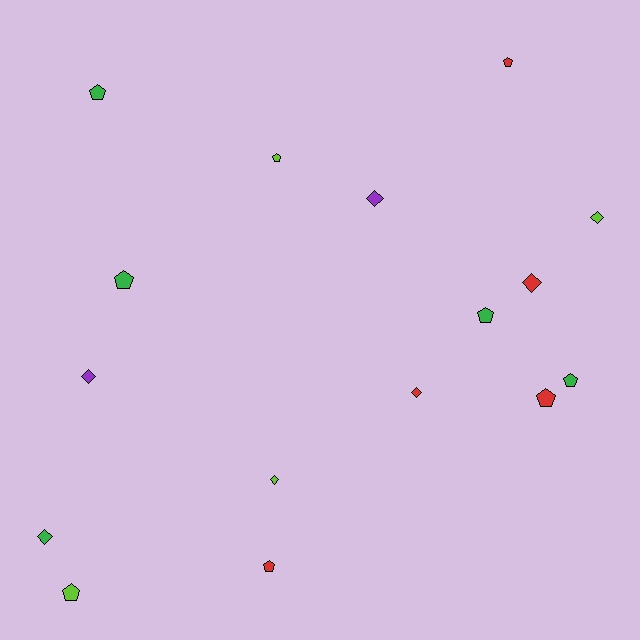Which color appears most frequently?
Green, with 5 objects.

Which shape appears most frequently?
Pentagon, with 9 objects.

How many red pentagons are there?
There are 3 red pentagons.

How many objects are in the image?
There are 16 objects.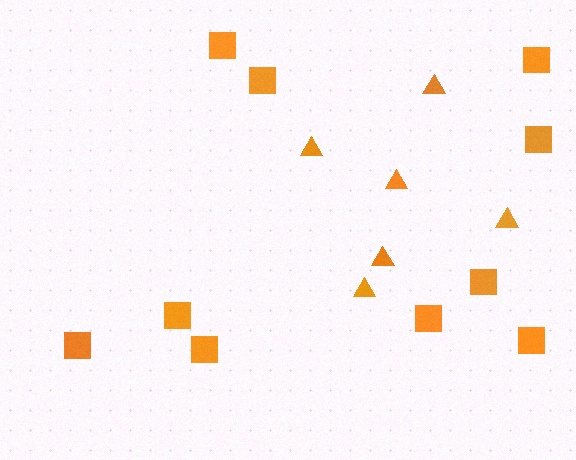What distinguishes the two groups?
There are 2 groups: one group of triangles (6) and one group of squares (10).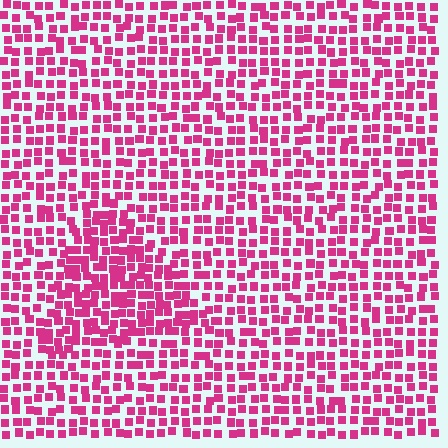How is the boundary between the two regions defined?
The boundary is defined by a change in element density (approximately 1.5x ratio). All elements are the same color, size, and shape.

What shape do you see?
I see a triangle.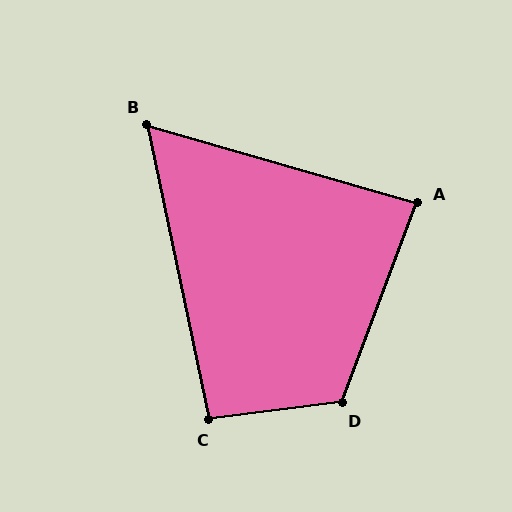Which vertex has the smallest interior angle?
B, at approximately 62 degrees.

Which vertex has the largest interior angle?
D, at approximately 118 degrees.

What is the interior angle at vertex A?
Approximately 85 degrees (approximately right).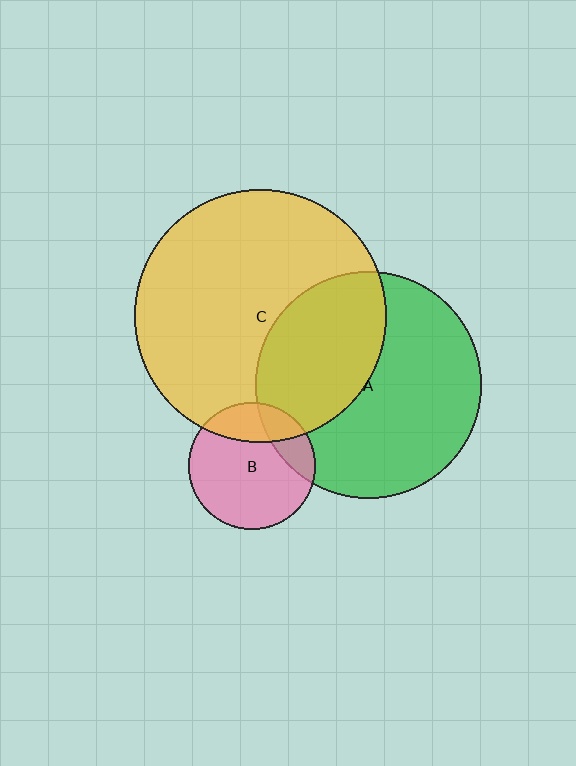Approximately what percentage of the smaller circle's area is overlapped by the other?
Approximately 20%.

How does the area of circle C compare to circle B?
Approximately 3.9 times.